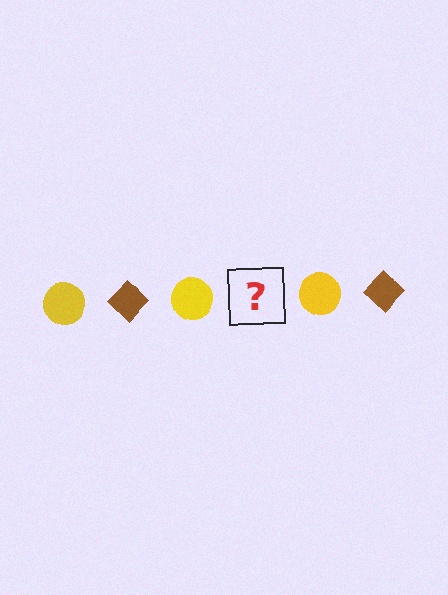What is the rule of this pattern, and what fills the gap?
The rule is that the pattern alternates between yellow circle and brown diamond. The gap should be filled with a brown diamond.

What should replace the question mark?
The question mark should be replaced with a brown diamond.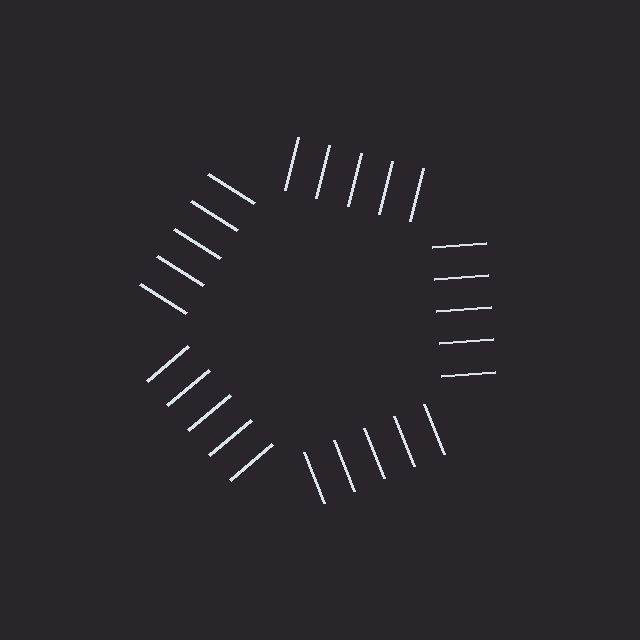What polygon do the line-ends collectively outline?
An illusory pentagon — the line segments terminate on its edges but no continuous stroke is drawn.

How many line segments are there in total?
25 — 5 along each of the 5 edges.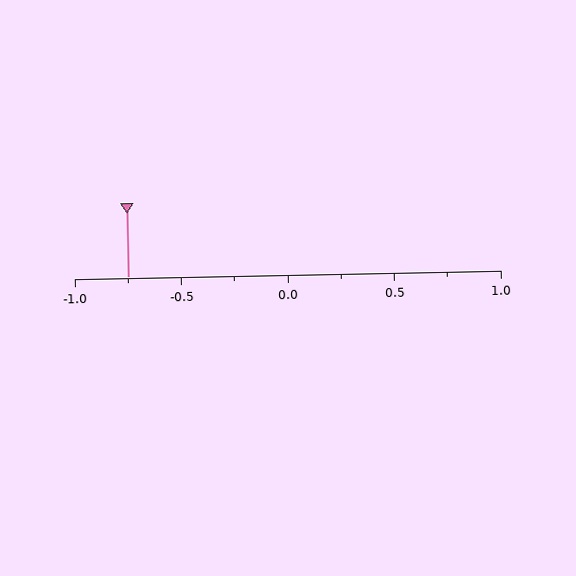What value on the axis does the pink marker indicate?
The marker indicates approximately -0.75.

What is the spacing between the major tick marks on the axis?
The major ticks are spaced 0.5 apart.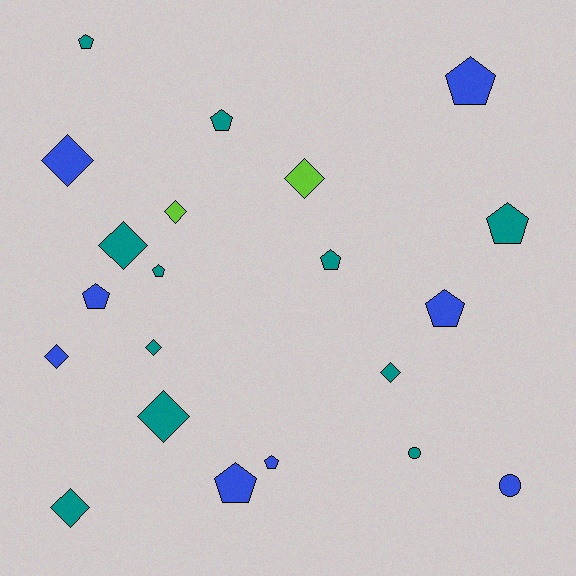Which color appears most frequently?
Teal, with 11 objects.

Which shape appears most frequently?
Pentagon, with 10 objects.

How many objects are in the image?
There are 21 objects.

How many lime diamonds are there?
There are 2 lime diamonds.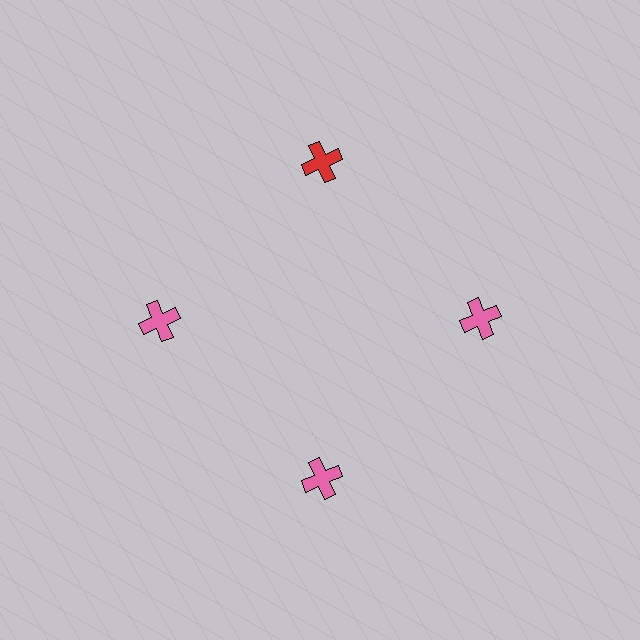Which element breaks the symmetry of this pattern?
The red cross at roughly the 12 o'clock position breaks the symmetry. All other shapes are pink crosses.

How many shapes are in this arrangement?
There are 4 shapes arranged in a ring pattern.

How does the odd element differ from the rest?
It has a different color: red instead of pink.